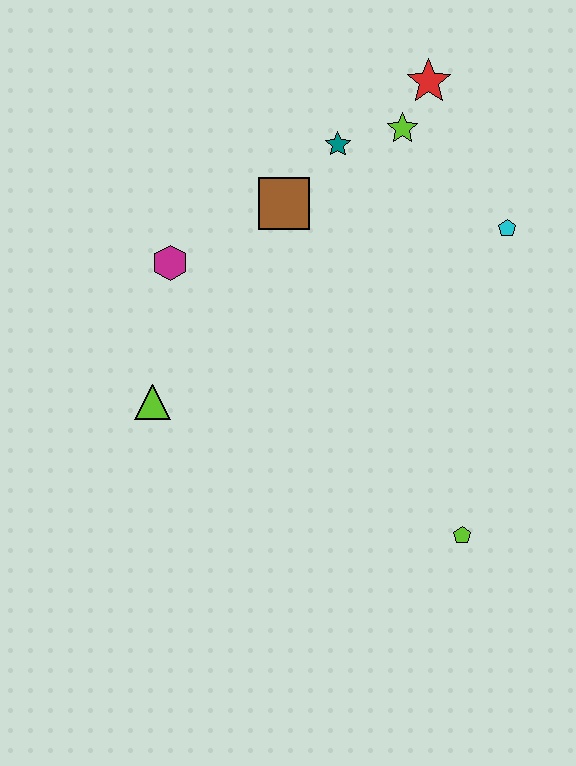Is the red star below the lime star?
No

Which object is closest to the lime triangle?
The magenta hexagon is closest to the lime triangle.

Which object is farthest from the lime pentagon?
The red star is farthest from the lime pentagon.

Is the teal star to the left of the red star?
Yes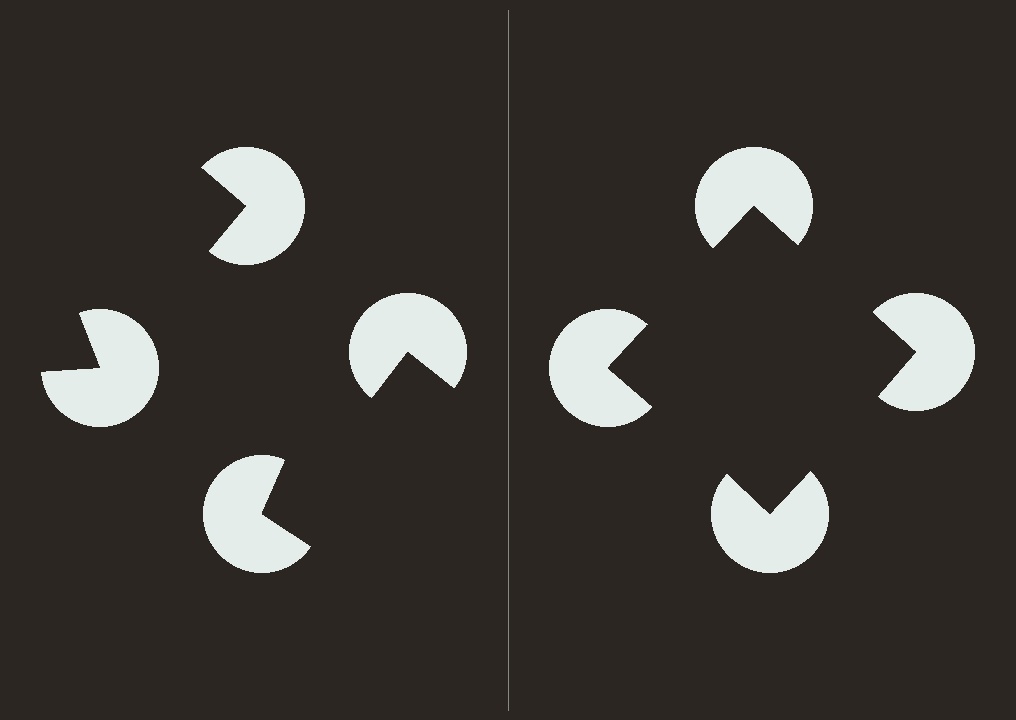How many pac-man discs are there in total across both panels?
8 — 4 on each side.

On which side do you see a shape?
An illusory square appears on the right side. On the left side the wedge cuts are rotated, so no coherent shape forms.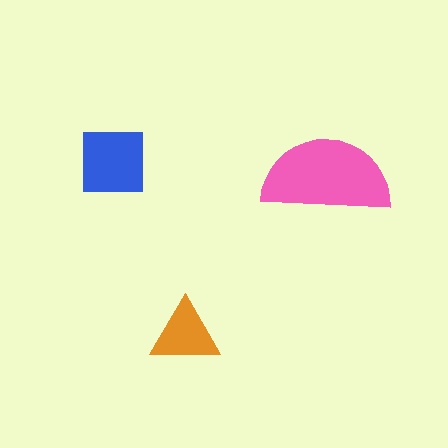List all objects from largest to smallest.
The pink semicircle, the blue square, the orange triangle.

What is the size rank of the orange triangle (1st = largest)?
3rd.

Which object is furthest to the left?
The blue square is leftmost.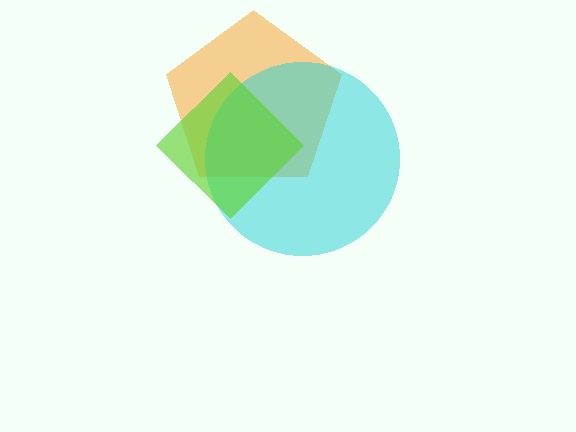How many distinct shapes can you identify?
There are 3 distinct shapes: an orange pentagon, a cyan circle, a lime diamond.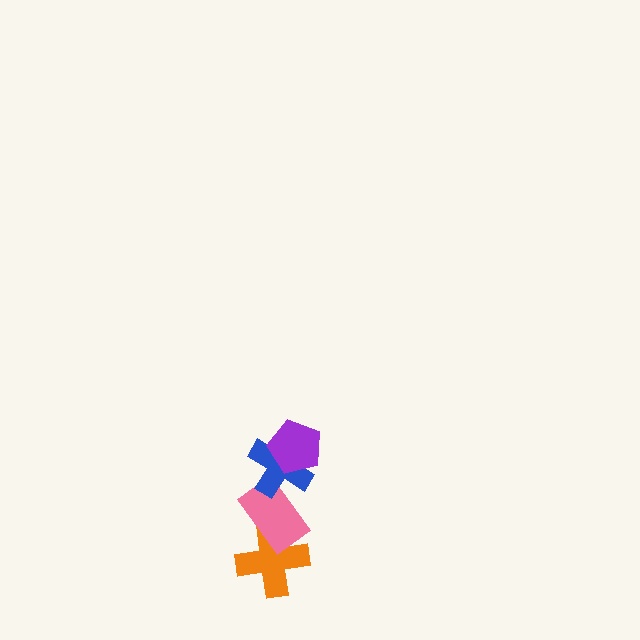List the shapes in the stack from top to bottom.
From top to bottom: the purple pentagon, the blue cross, the pink rectangle, the orange cross.